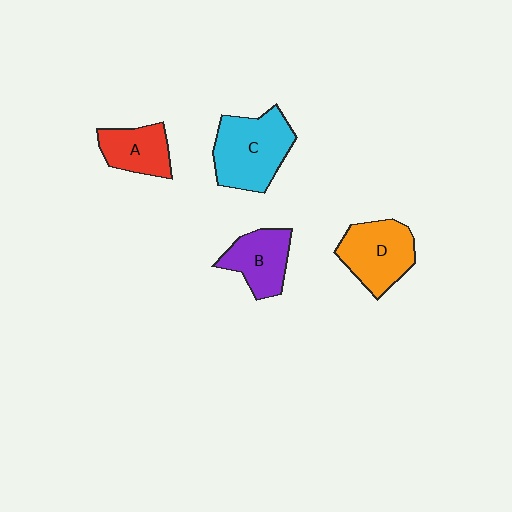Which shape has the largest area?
Shape C (cyan).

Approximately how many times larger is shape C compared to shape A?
Approximately 1.7 times.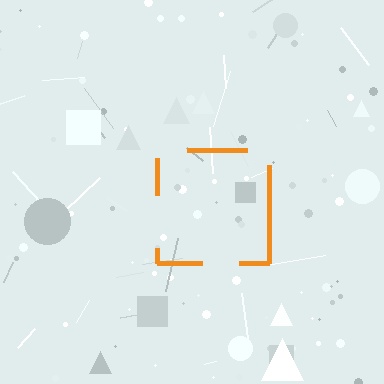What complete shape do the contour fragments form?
The contour fragments form a square.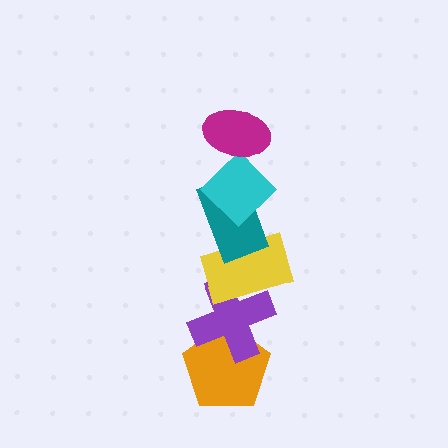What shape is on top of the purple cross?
The yellow rectangle is on top of the purple cross.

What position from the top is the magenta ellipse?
The magenta ellipse is 1st from the top.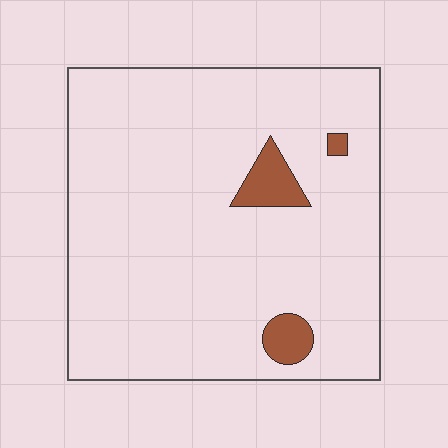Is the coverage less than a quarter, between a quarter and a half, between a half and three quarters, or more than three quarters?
Less than a quarter.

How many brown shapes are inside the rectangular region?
3.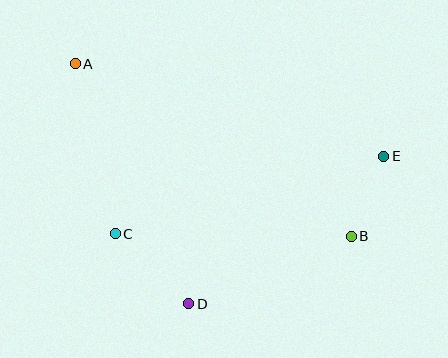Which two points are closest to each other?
Points B and E are closest to each other.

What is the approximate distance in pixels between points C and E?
The distance between C and E is approximately 279 pixels.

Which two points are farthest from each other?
Points A and B are farthest from each other.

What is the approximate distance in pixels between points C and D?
The distance between C and D is approximately 101 pixels.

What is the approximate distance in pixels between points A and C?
The distance between A and C is approximately 175 pixels.